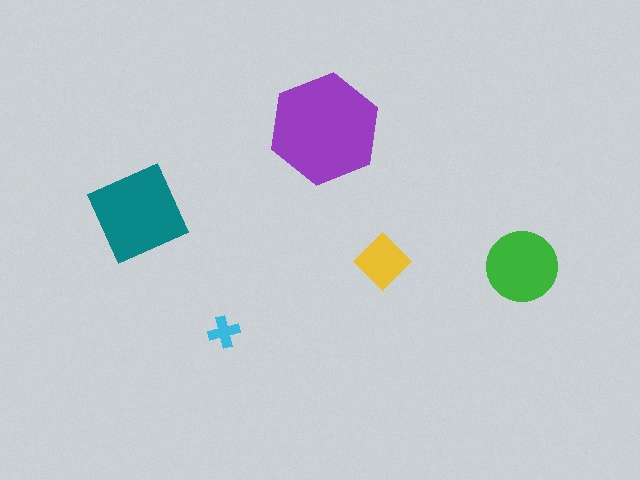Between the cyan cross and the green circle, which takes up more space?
The green circle.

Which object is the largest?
The purple hexagon.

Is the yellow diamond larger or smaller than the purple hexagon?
Smaller.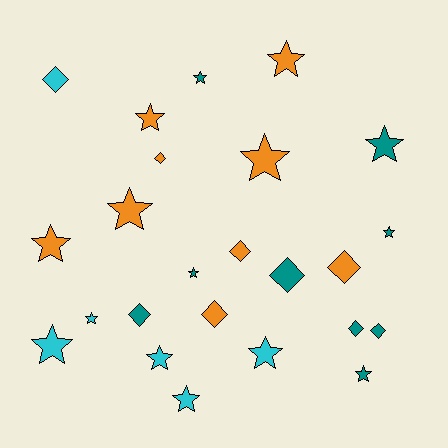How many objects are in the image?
There are 24 objects.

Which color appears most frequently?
Teal, with 9 objects.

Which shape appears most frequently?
Star, with 15 objects.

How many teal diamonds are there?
There are 4 teal diamonds.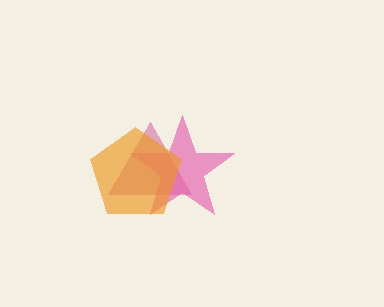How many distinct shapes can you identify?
There are 3 distinct shapes: a magenta triangle, a pink star, an orange pentagon.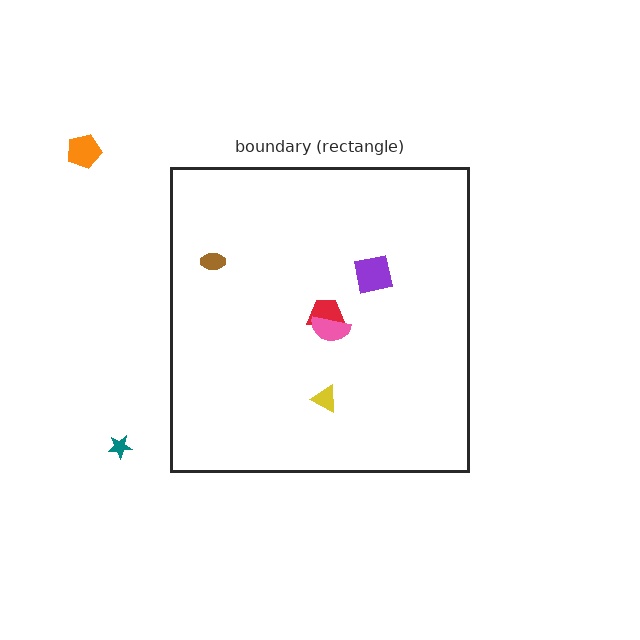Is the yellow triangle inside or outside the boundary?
Inside.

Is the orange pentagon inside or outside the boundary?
Outside.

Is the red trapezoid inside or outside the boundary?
Inside.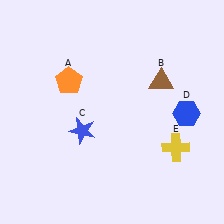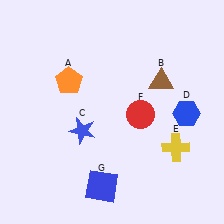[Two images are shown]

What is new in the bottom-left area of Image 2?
A blue square (G) was added in the bottom-left area of Image 2.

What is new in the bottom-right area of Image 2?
A red circle (F) was added in the bottom-right area of Image 2.